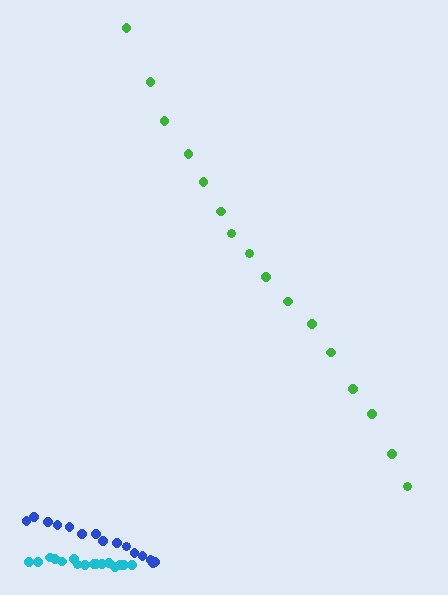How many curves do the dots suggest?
There are 3 distinct paths.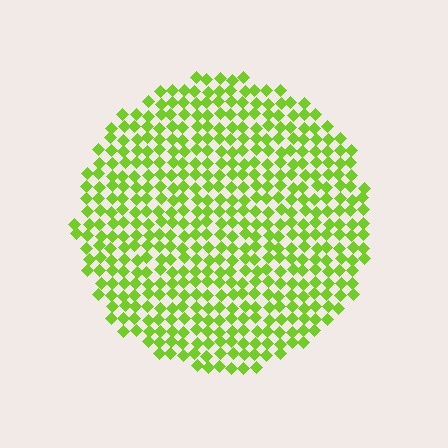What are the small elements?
The small elements are diamonds.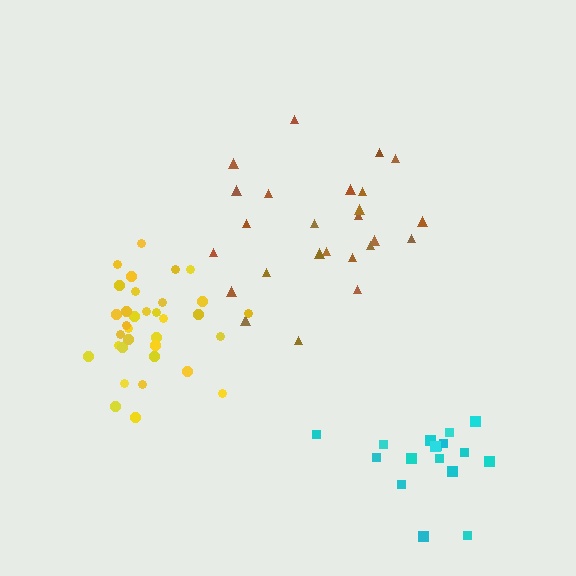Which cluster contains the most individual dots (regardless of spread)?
Yellow (34).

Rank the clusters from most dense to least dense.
yellow, cyan, brown.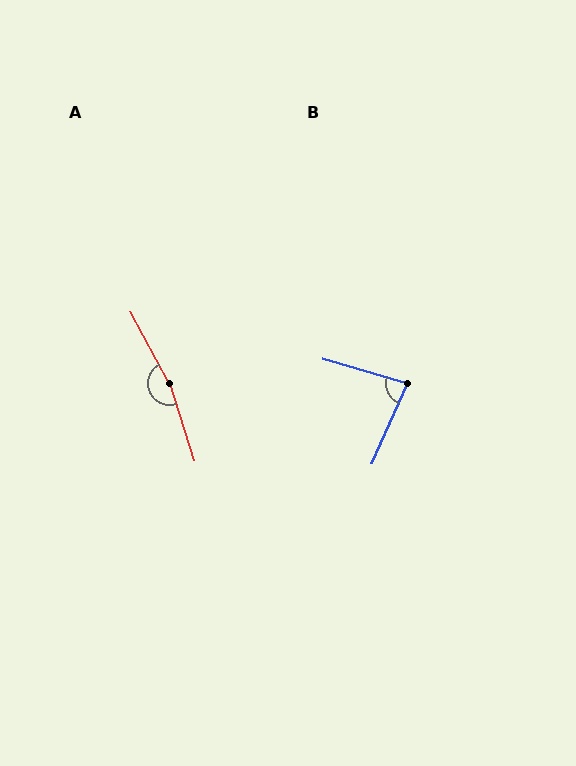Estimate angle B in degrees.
Approximately 82 degrees.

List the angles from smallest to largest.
B (82°), A (170°).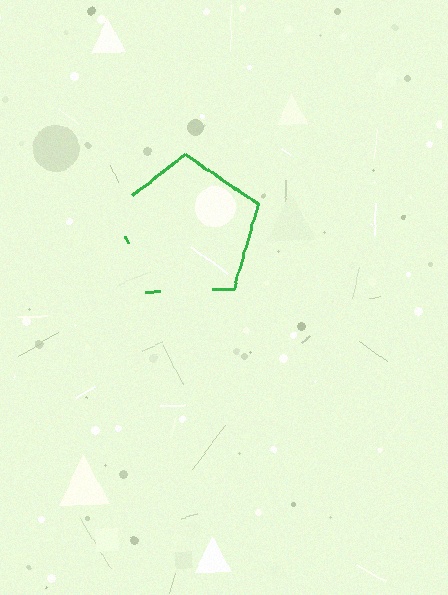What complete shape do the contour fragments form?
The contour fragments form a pentagon.